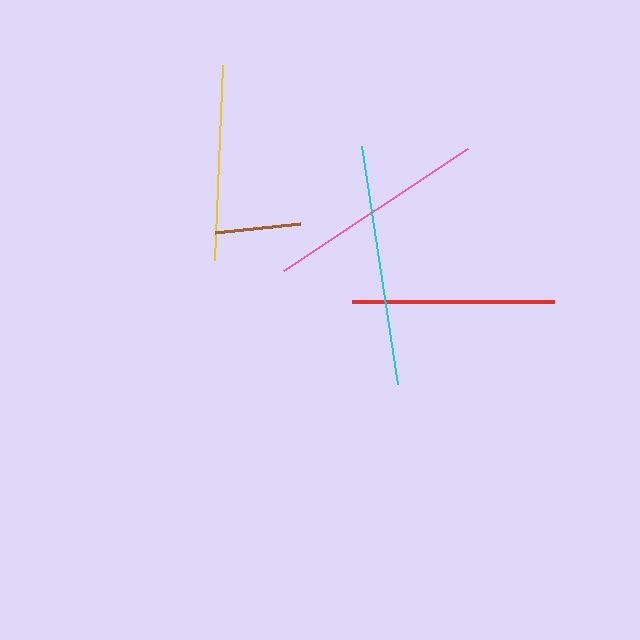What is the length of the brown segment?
The brown segment is approximately 85 pixels long.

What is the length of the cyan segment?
The cyan segment is approximately 240 pixels long.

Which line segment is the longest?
The cyan line is the longest at approximately 240 pixels.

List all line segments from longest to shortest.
From longest to shortest: cyan, pink, red, yellow, brown.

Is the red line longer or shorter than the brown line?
The red line is longer than the brown line.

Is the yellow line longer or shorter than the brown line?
The yellow line is longer than the brown line.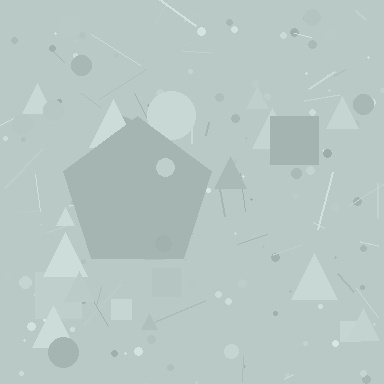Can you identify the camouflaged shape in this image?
The camouflaged shape is a pentagon.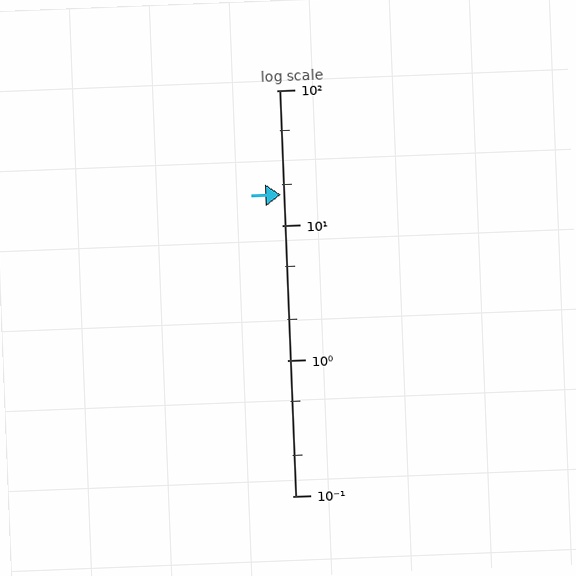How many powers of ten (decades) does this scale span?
The scale spans 3 decades, from 0.1 to 100.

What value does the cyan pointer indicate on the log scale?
The pointer indicates approximately 17.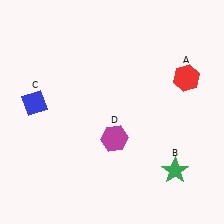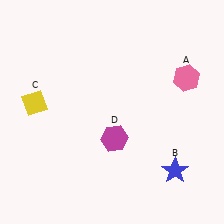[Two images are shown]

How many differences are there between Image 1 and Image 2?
There are 3 differences between the two images.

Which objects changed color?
A changed from red to pink. B changed from green to blue. C changed from blue to yellow.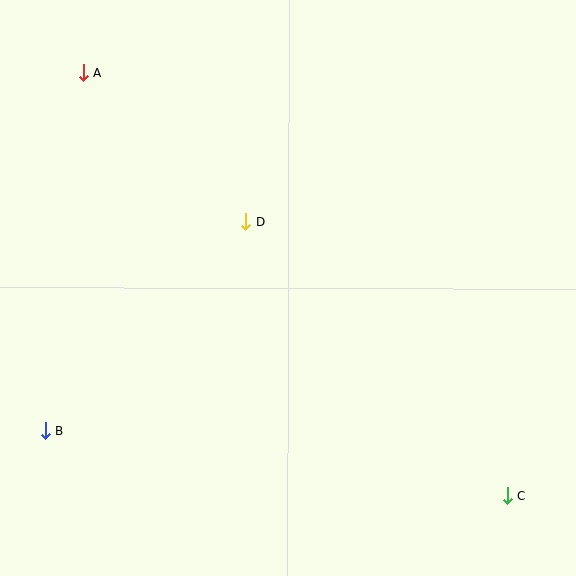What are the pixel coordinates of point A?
Point A is at (83, 73).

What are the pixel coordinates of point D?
Point D is at (246, 221).